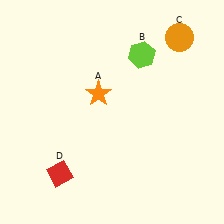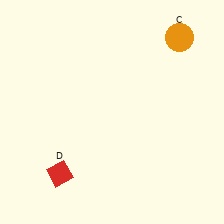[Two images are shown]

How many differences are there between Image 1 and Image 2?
There are 2 differences between the two images.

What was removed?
The lime hexagon (B), the orange star (A) were removed in Image 2.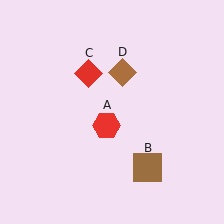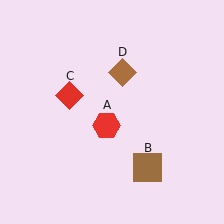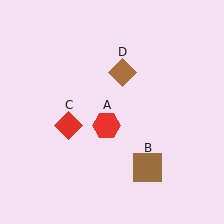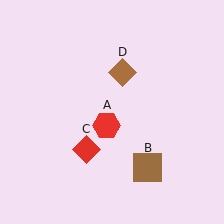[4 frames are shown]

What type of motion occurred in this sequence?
The red diamond (object C) rotated counterclockwise around the center of the scene.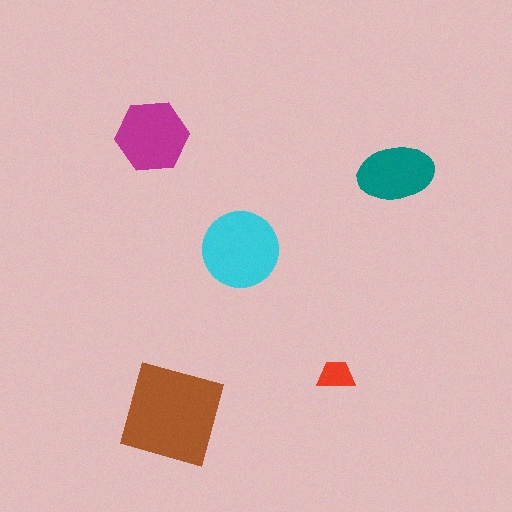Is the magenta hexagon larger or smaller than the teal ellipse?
Larger.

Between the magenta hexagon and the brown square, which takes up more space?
The brown square.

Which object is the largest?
The brown square.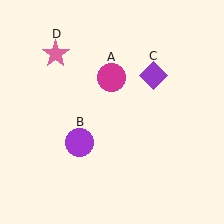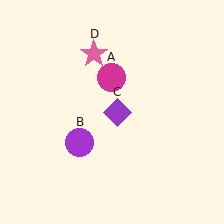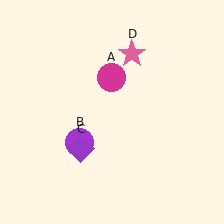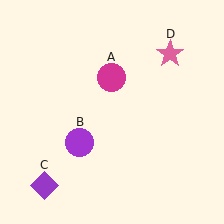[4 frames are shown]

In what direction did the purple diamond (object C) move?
The purple diamond (object C) moved down and to the left.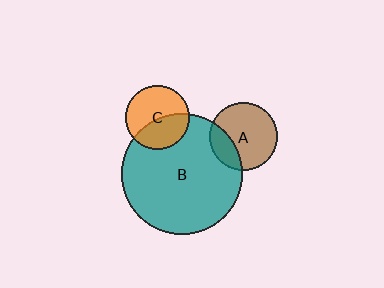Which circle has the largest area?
Circle B (teal).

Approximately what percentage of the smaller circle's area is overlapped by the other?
Approximately 25%.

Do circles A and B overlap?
Yes.